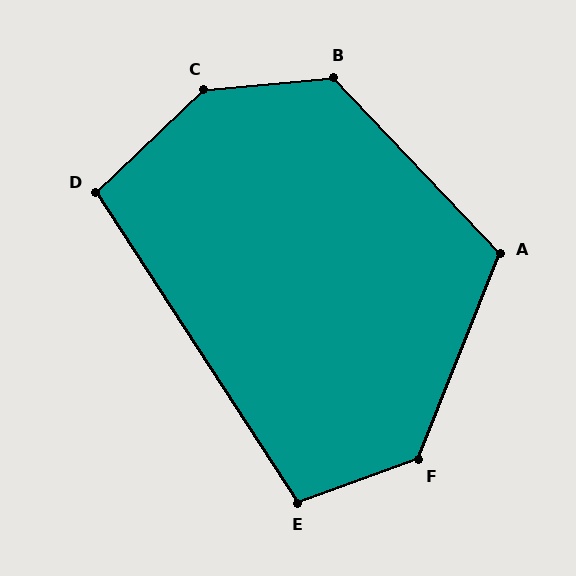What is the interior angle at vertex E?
Approximately 103 degrees (obtuse).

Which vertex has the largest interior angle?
C, at approximately 142 degrees.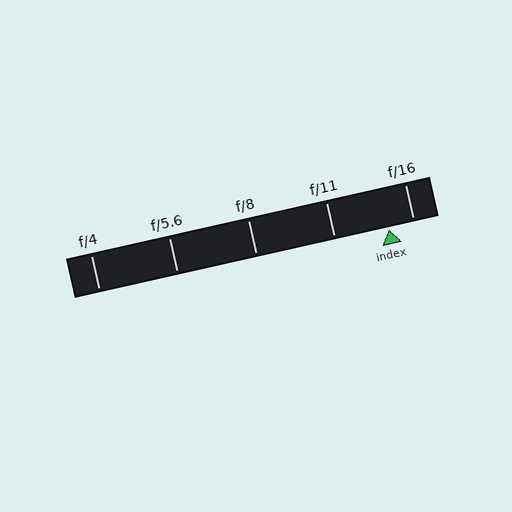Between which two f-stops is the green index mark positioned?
The index mark is between f/11 and f/16.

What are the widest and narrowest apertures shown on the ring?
The widest aperture shown is f/4 and the narrowest is f/16.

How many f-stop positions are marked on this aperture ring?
There are 5 f-stop positions marked.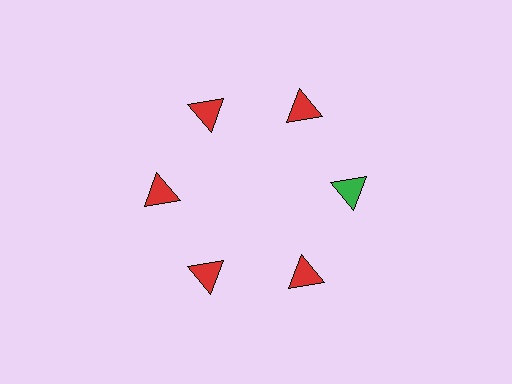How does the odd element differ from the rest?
It has a different color: green instead of red.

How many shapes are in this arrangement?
There are 6 shapes arranged in a ring pattern.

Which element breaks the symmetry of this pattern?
The green triangle at roughly the 3 o'clock position breaks the symmetry. All other shapes are red triangles.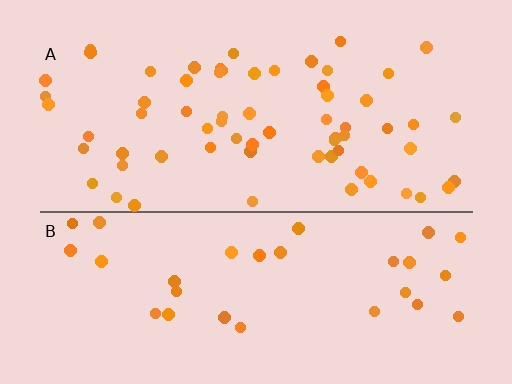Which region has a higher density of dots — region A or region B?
A (the top).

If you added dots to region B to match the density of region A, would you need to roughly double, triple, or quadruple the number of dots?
Approximately double.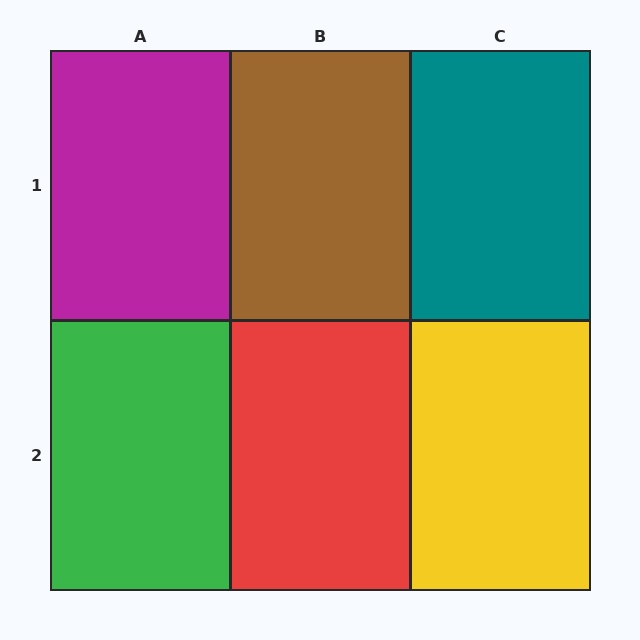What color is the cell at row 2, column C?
Yellow.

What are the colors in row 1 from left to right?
Magenta, brown, teal.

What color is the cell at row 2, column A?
Green.